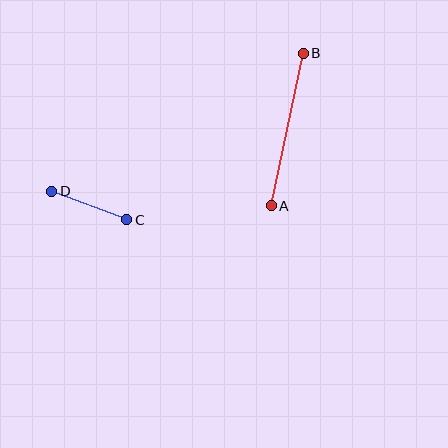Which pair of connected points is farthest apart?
Points A and B are farthest apart.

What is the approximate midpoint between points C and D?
The midpoint is at approximately (89, 206) pixels.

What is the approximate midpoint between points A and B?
The midpoint is at approximately (287, 130) pixels.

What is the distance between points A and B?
The distance is approximately 156 pixels.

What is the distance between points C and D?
The distance is approximately 80 pixels.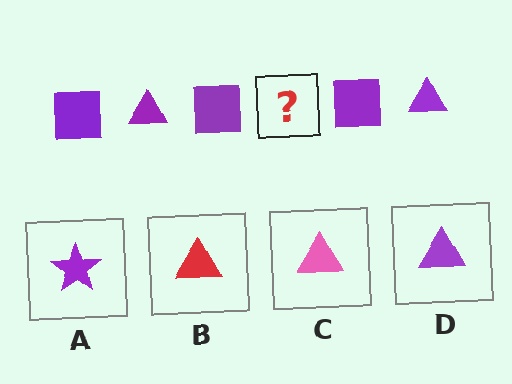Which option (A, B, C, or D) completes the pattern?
D.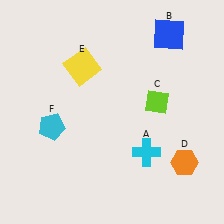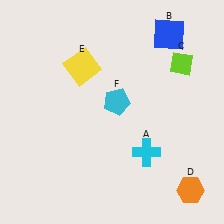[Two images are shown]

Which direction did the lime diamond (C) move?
The lime diamond (C) moved up.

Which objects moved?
The objects that moved are: the lime diamond (C), the orange hexagon (D), the cyan pentagon (F).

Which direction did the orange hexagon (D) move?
The orange hexagon (D) moved down.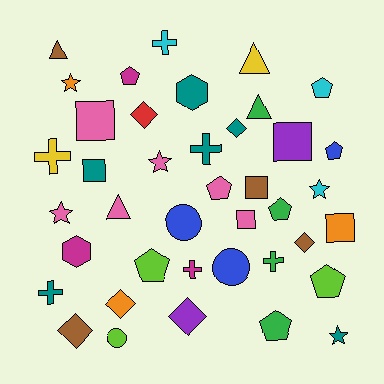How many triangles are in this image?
There are 4 triangles.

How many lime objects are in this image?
There are 3 lime objects.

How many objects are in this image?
There are 40 objects.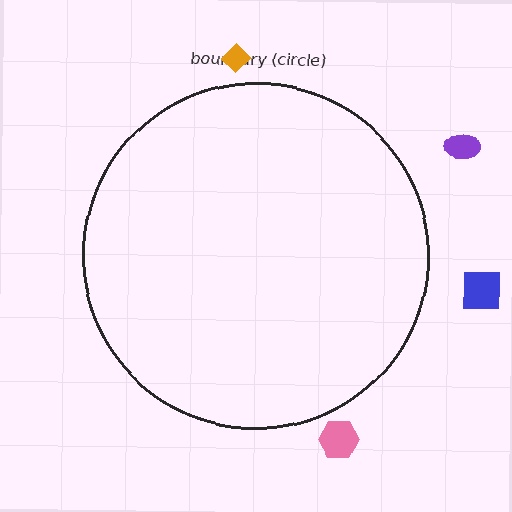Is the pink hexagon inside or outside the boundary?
Outside.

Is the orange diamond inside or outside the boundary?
Outside.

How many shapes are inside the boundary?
0 inside, 4 outside.